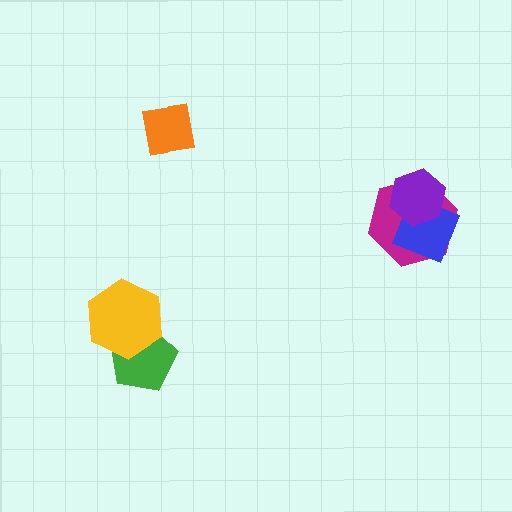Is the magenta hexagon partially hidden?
Yes, it is partially covered by another shape.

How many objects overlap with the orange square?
0 objects overlap with the orange square.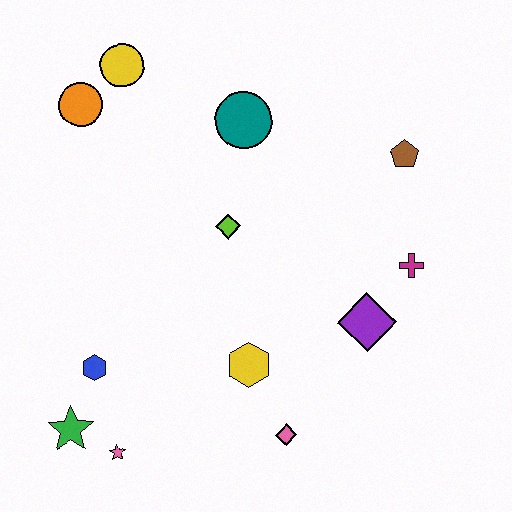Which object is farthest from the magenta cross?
The green star is farthest from the magenta cross.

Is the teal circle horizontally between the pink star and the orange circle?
No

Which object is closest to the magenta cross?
The purple diamond is closest to the magenta cross.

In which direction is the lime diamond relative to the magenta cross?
The lime diamond is to the left of the magenta cross.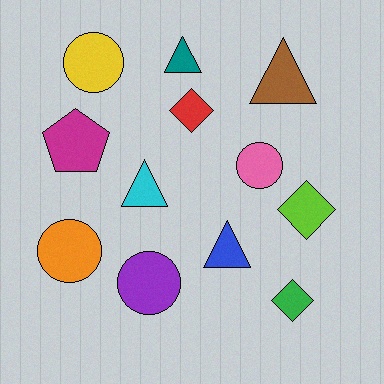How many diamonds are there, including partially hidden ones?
There are 3 diamonds.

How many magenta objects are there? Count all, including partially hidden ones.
There is 1 magenta object.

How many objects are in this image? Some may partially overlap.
There are 12 objects.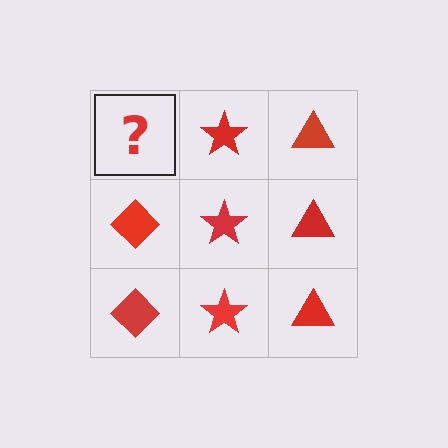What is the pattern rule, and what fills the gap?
The rule is that each column has a consistent shape. The gap should be filled with a red diamond.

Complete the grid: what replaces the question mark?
The question mark should be replaced with a red diamond.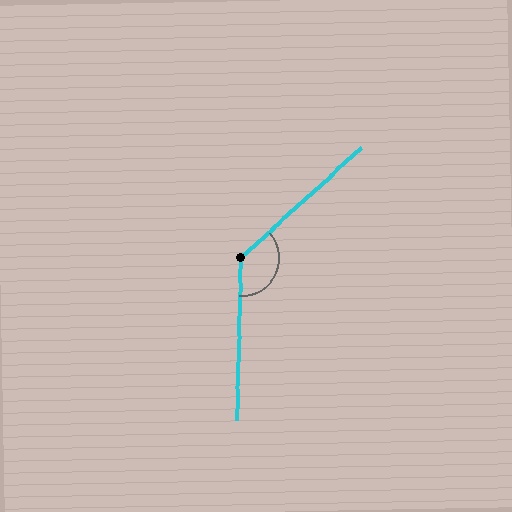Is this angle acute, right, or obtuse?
It is obtuse.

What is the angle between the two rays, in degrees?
Approximately 134 degrees.